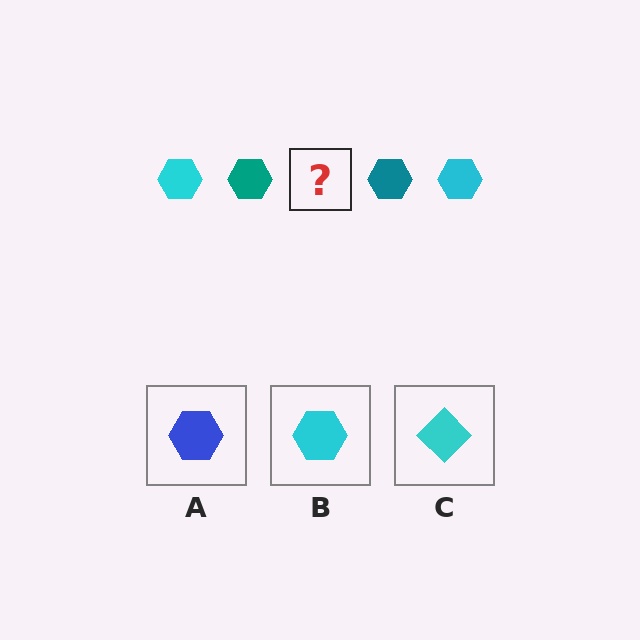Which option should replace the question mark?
Option B.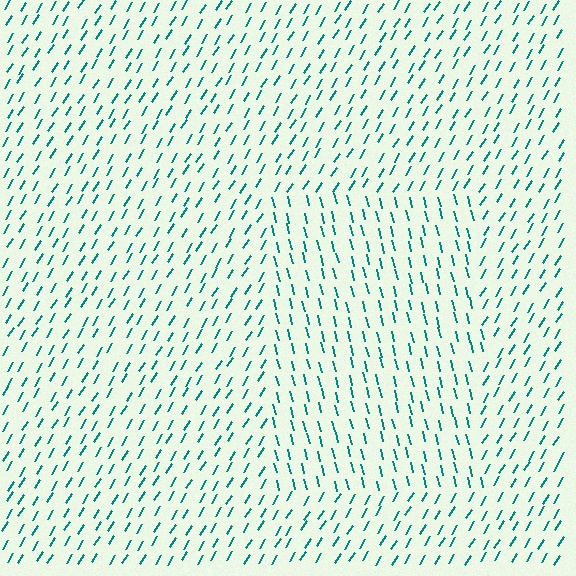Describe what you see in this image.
The image is filled with small teal line segments. A rectangle region in the image has lines oriented differently from the surrounding lines, creating a visible texture boundary.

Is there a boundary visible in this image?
Yes, there is a texture boundary formed by a change in line orientation.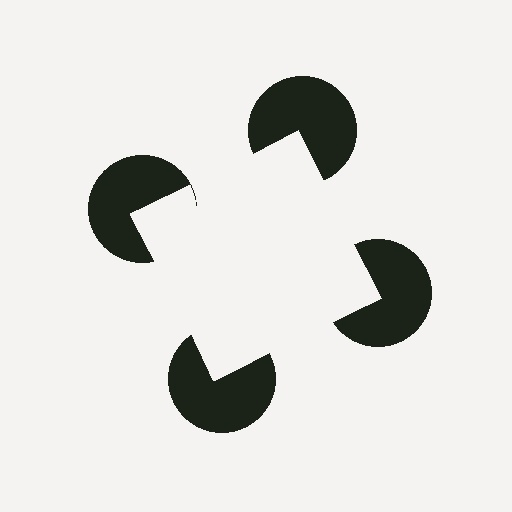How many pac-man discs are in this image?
There are 4 — one at each vertex of the illusory square.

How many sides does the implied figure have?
4 sides.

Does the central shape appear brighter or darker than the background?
It typically appears slightly brighter than the background, even though no actual brightness change is drawn.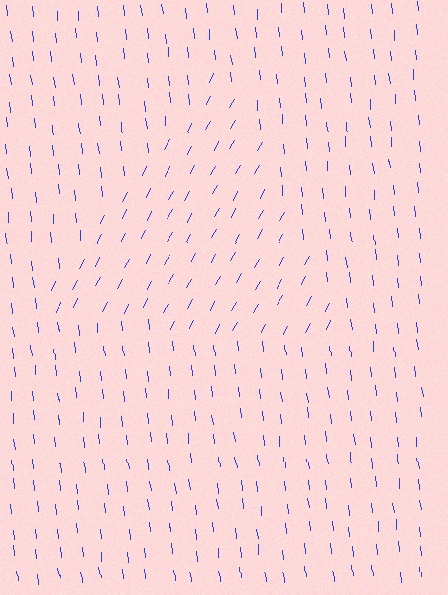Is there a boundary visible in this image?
Yes, there is a texture boundary formed by a change in line orientation.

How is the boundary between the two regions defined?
The boundary is defined purely by a change in line orientation (approximately 35 degrees difference). All lines are the same color and thickness.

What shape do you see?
I see a triangle.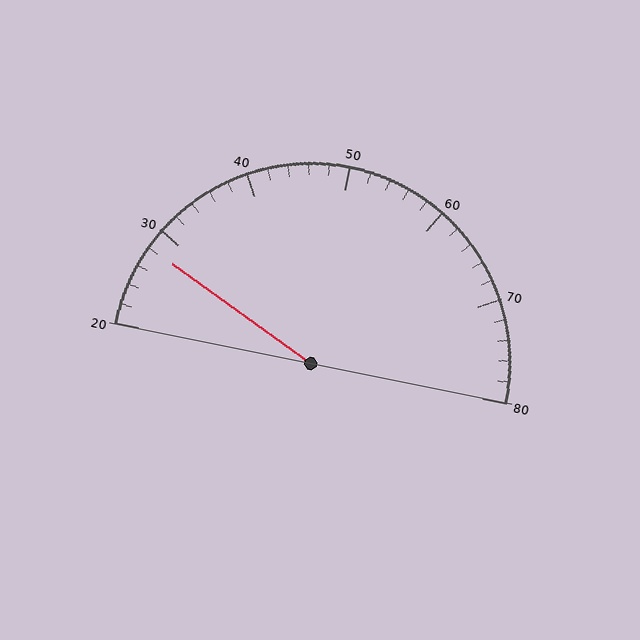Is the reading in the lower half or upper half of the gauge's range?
The reading is in the lower half of the range (20 to 80).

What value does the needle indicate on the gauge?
The needle indicates approximately 28.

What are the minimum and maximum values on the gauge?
The gauge ranges from 20 to 80.